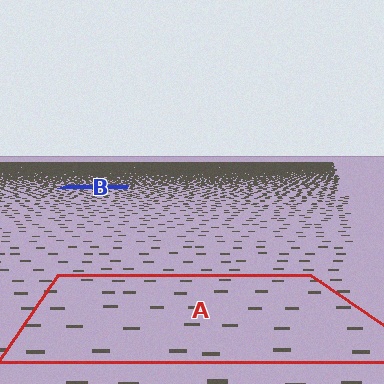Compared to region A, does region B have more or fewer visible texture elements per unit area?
Region B has more texture elements per unit area — they are packed more densely because it is farther away.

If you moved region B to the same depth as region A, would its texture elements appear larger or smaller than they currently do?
They would appear larger. At a closer depth, the same texture elements are projected at a bigger on-screen size.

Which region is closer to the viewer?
Region A is closer. The texture elements there are larger and more spread out.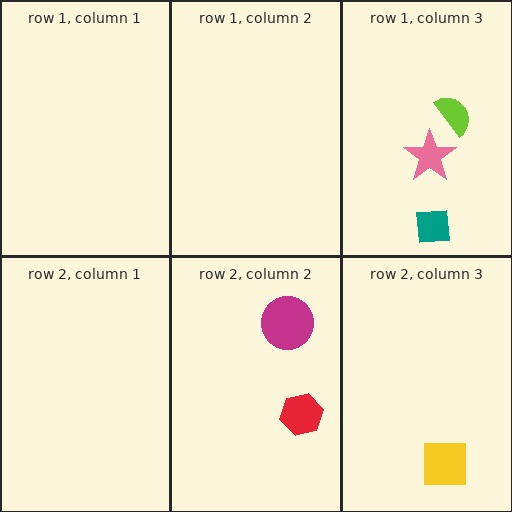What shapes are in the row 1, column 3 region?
The lime semicircle, the pink star, the teal square.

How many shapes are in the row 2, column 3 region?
1.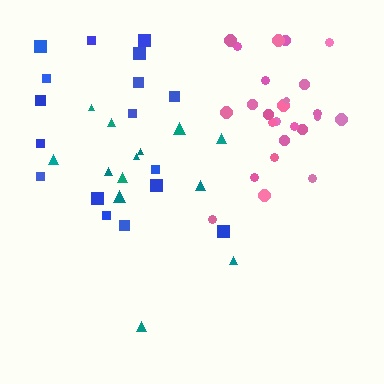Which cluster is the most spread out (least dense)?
Teal.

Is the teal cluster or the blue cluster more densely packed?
Blue.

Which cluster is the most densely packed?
Pink.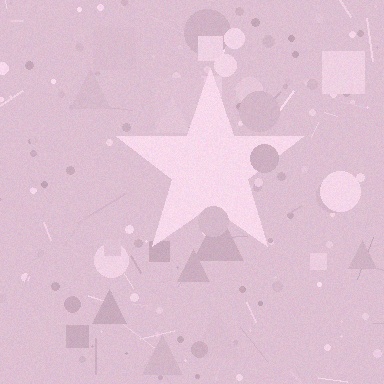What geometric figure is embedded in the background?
A star is embedded in the background.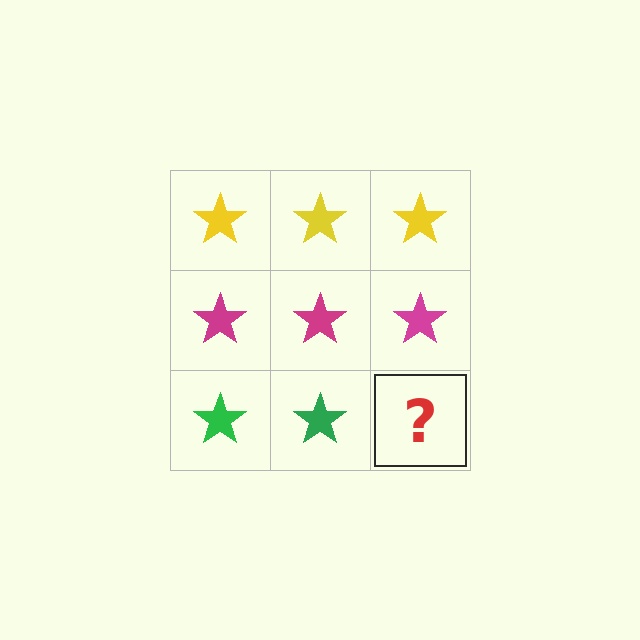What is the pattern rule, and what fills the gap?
The rule is that each row has a consistent color. The gap should be filled with a green star.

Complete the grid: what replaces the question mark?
The question mark should be replaced with a green star.